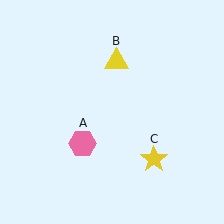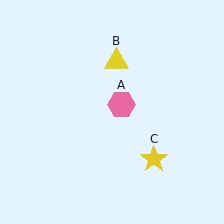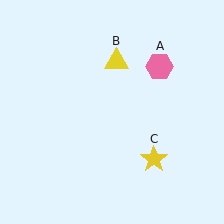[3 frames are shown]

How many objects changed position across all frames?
1 object changed position: pink hexagon (object A).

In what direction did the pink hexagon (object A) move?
The pink hexagon (object A) moved up and to the right.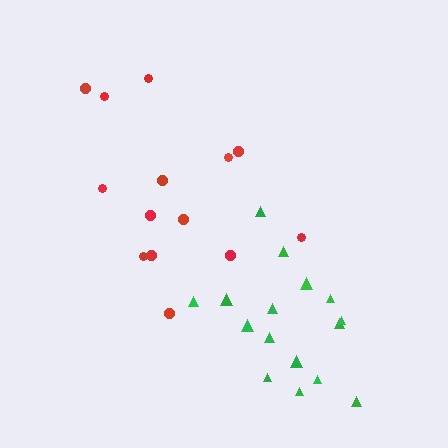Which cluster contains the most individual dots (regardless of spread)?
Green (16).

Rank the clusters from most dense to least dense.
green, red.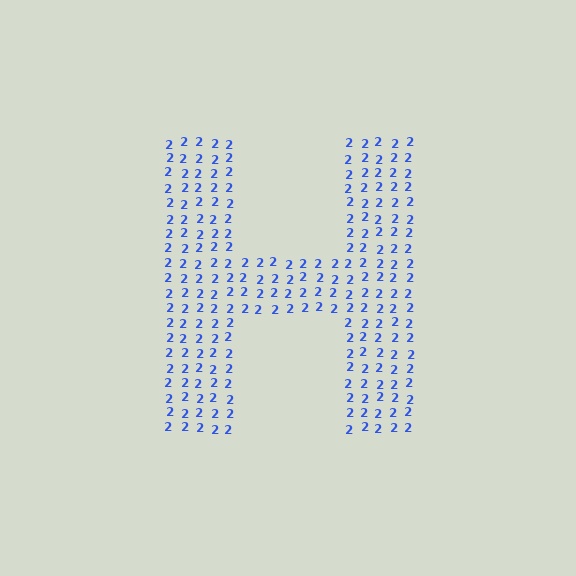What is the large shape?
The large shape is the letter H.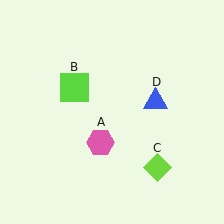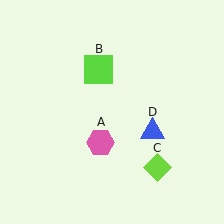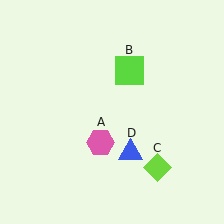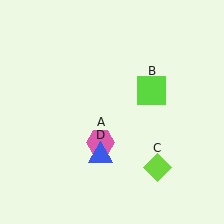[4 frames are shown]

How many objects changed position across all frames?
2 objects changed position: lime square (object B), blue triangle (object D).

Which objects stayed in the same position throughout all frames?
Pink hexagon (object A) and lime diamond (object C) remained stationary.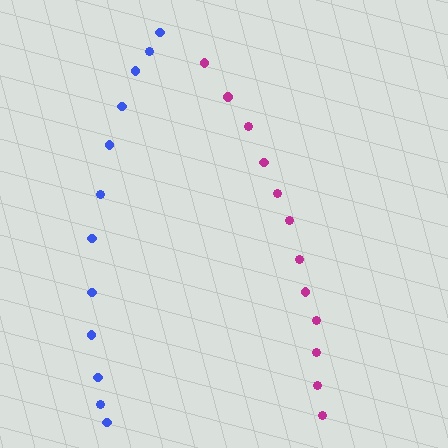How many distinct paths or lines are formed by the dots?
There are 2 distinct paths.